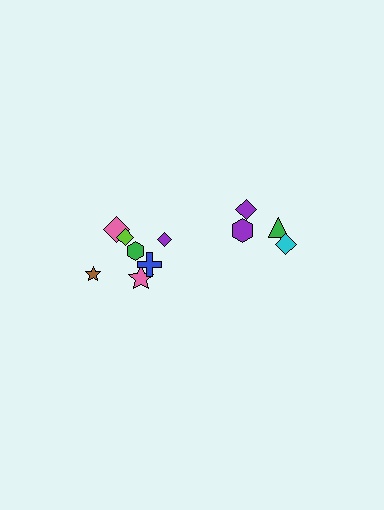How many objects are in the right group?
There are 4 objects.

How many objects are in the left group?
There are 7 objects.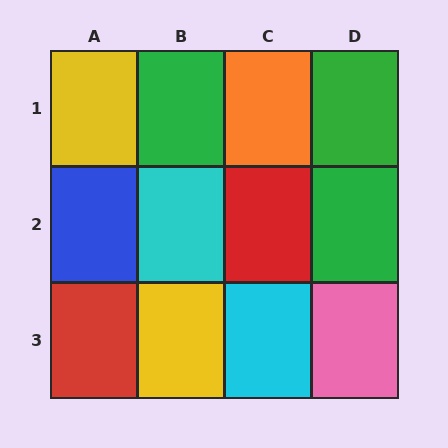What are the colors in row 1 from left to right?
Yellow, green, orange, green.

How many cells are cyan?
2 cells are cyan.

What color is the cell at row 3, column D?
Pink.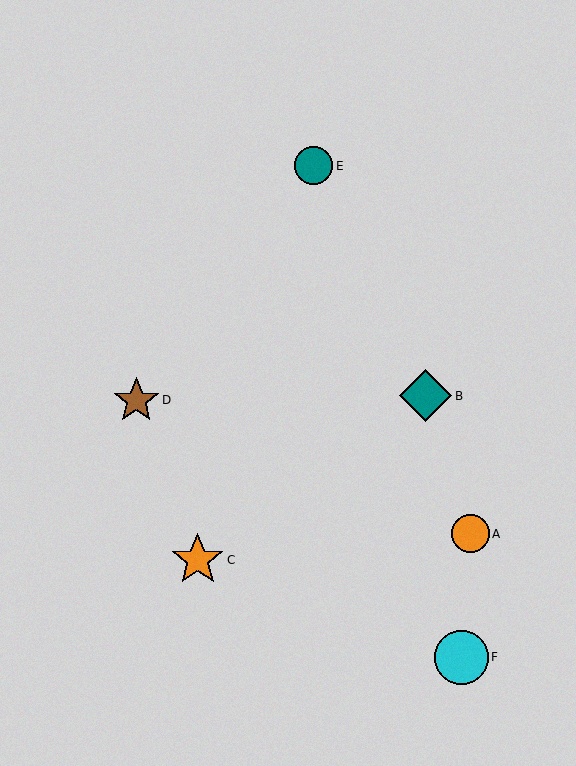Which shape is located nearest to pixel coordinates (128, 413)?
The brown star (labeled D) at (136, 400) is nearest to that location.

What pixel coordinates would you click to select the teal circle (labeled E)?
Click at (314, 166) to select the teal circle E.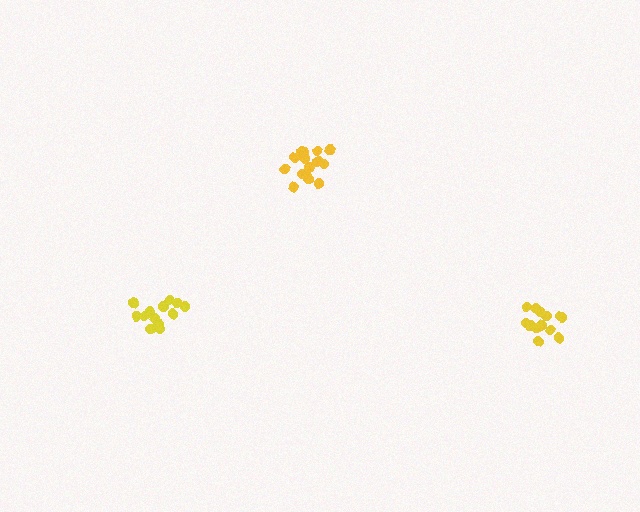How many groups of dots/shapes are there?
There are 3 groups.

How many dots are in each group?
Group 1: 16 dots, Group 2: 13 dots, Group 3: 13 dots (42 total).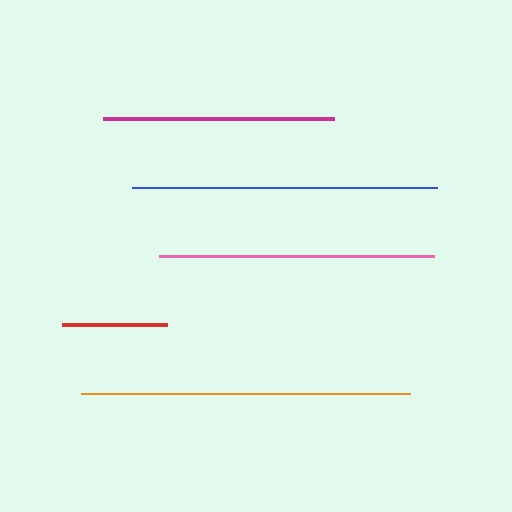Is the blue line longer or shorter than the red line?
The blue line is longer than the red line.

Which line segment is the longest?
The orange line is the longest at approximately 329 pixels.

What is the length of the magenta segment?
The magenta segment is approximately 231 pixels long.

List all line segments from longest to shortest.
From longest to shortest: orange, blue, pink, magenta, red.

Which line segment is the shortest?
The red line is the shortest at approximately 105 pixels.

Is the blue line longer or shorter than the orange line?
The orange line is longer than the blue line.